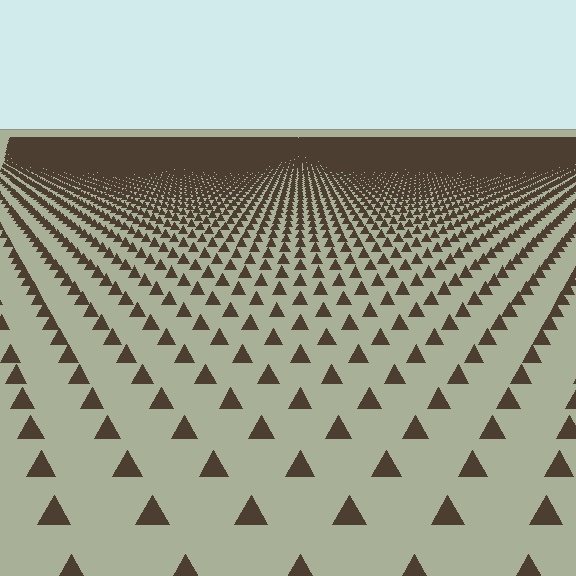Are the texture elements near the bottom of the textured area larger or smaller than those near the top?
Larger. Near the bottom, elements are closer to the viewer and appear at a bigger on-screen size.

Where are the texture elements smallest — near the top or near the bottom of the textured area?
Near the top.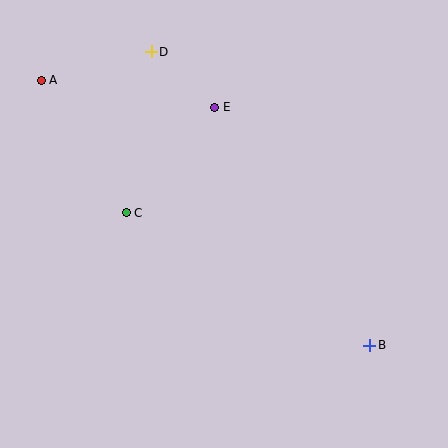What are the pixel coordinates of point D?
Point D is at (151, 52).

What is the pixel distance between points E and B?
The distance between E and B is 284 pixels.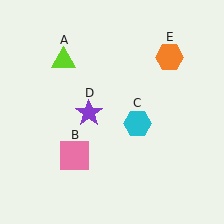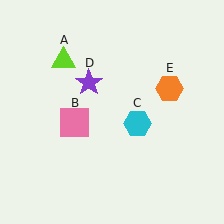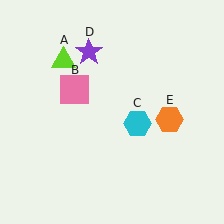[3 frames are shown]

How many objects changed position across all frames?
3 objects changed position: pink square (object B), purple star (object D), orange hexagon (object E).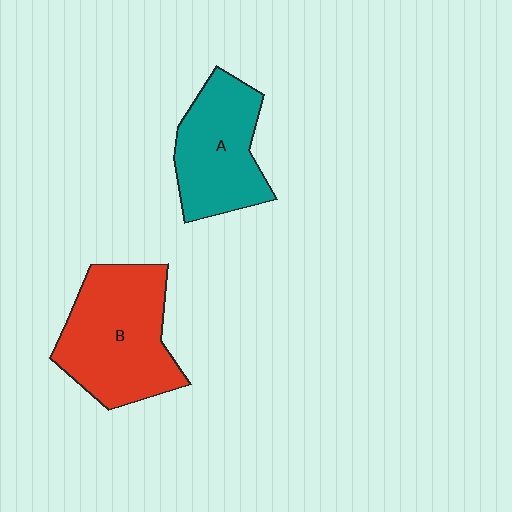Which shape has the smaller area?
Shape A (teal).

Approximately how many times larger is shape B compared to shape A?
Approximately 1.3 times.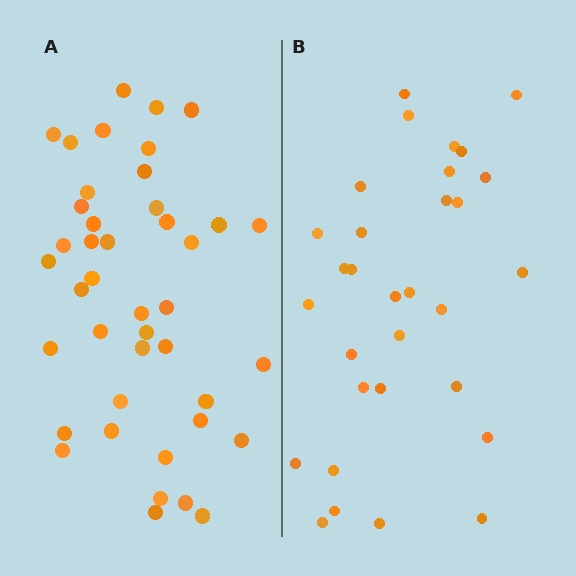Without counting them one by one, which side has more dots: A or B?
Region A (the left region) has more dots.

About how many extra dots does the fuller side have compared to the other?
Region A has roughly 12 or so more dots than region B.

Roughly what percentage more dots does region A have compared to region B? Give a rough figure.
About 35% more.